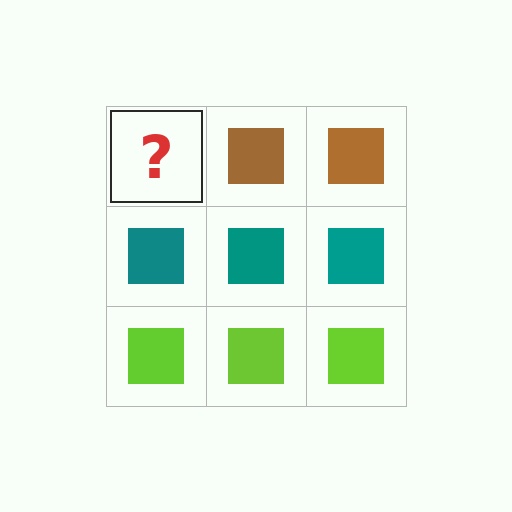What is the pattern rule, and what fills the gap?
The rule is that each row has a consistent color. The gap should be filled with a brown square.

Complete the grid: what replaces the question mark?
The question mark should be replaced with a brown square.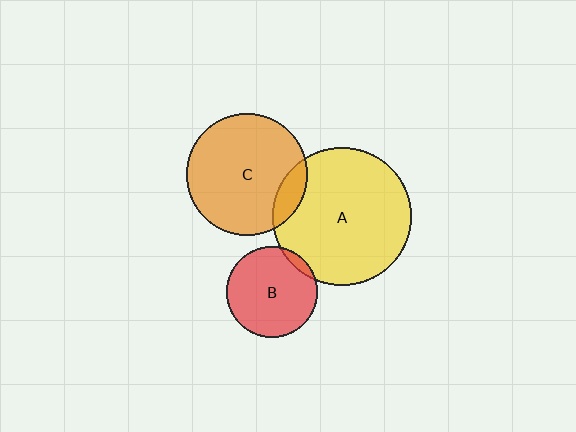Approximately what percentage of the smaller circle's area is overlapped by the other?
Approximately 10%.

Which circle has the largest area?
Circle A (yellow).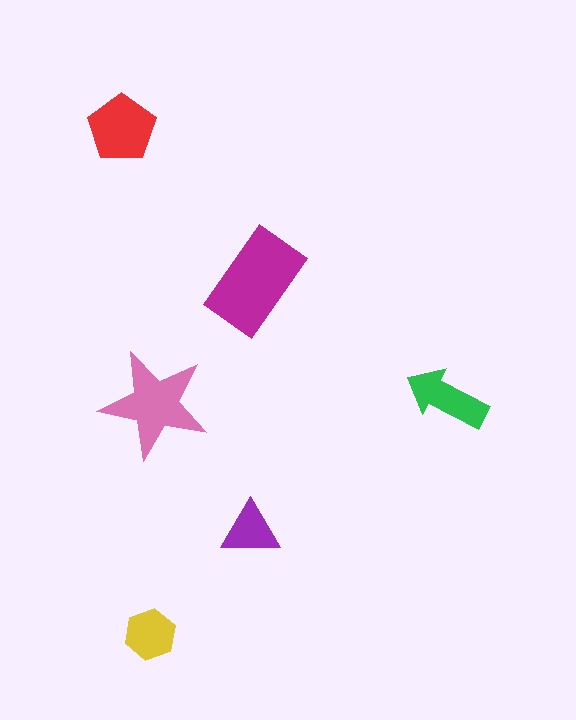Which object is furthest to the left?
The red pentagon is leftmost.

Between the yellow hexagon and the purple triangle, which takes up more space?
The yellow hexagon.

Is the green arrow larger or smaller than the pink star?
Smaller.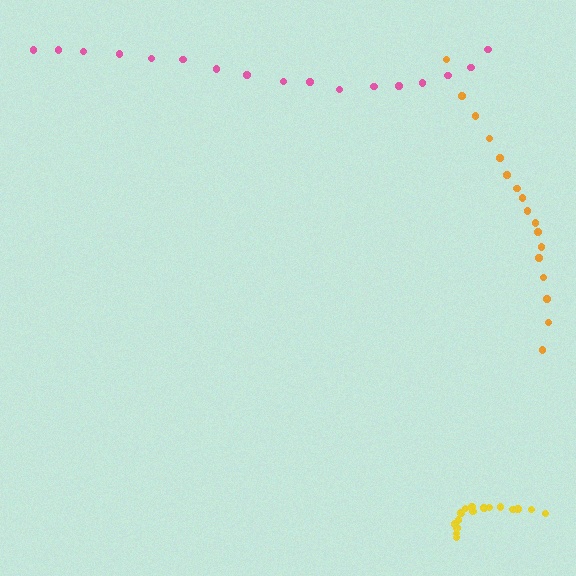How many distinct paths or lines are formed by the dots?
There are 3 distinct paths.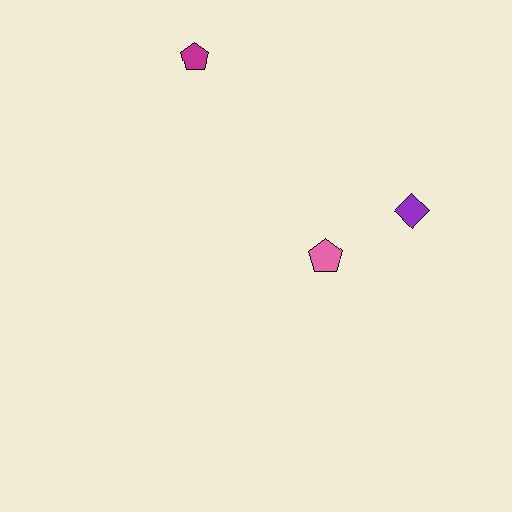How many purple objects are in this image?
There is 1 purple object.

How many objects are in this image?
There are 3 objects.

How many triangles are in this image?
There are no triangles.